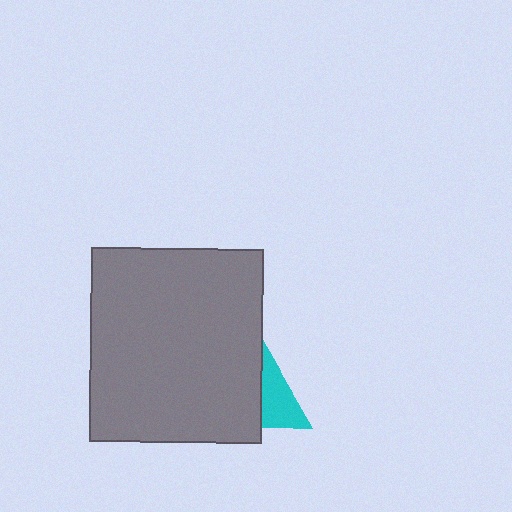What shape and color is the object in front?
The object in front is a gray rectangle.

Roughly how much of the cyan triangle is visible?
About half of it is visible (roughly 50%).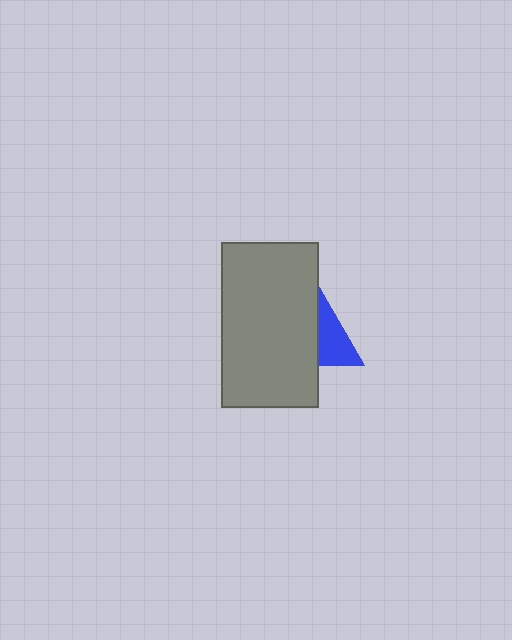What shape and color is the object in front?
The object in front is a gray rectangle.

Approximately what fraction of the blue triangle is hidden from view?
Roughly 62% of the blue triangle is hidden behind the gray rectangle.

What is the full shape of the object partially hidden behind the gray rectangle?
The partially hidden object is a blue triangle.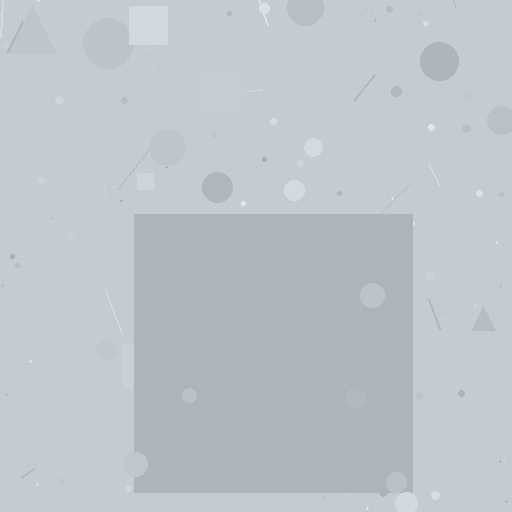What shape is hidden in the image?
A square is hidden in the image.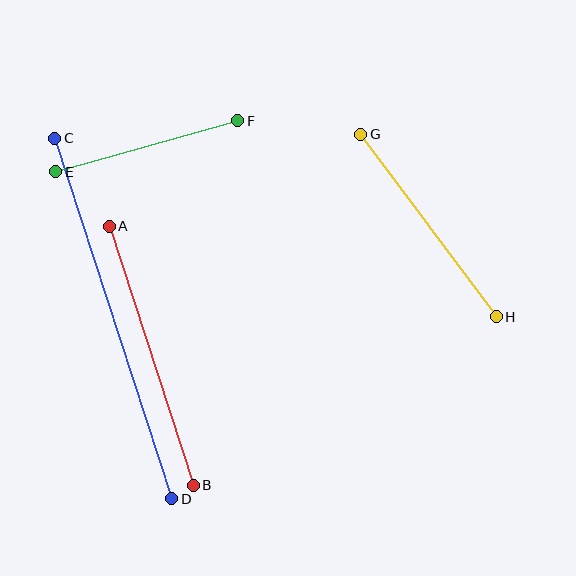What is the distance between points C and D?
The distance is approximately 379 pixels.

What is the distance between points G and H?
The distance is approximately 227 pixels.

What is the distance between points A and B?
The distance is approximately 273 pixels.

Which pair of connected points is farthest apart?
Points C and D are farthest apart.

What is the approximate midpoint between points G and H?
The midpoint is at approximately (428, 225) pixels.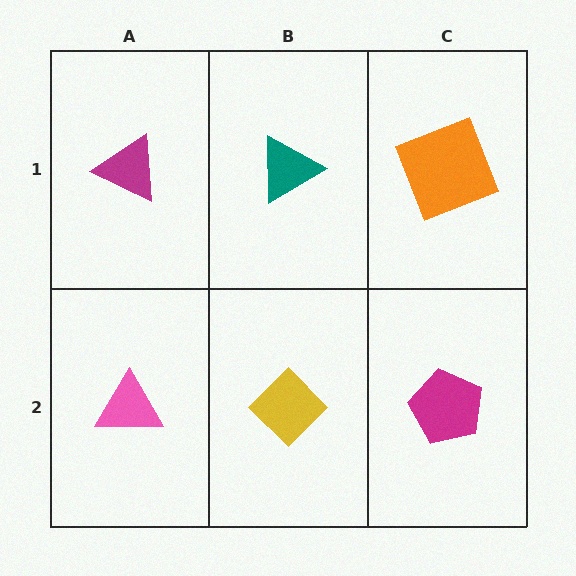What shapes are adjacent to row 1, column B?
A yellow diamond (row 2, column B), a magenta triangle (row 1, column A), an orange square (row 1, column C).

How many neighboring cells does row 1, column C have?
2.